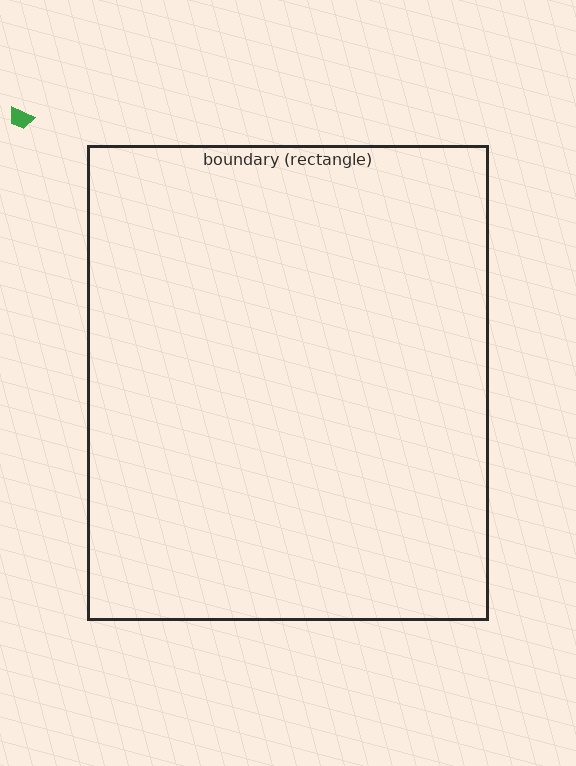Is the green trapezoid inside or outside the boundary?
Outside.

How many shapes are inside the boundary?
0 inside, 1 outside.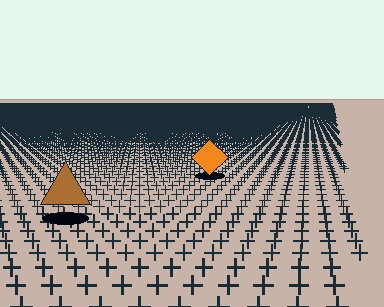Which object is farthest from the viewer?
The orange diamond is farthest from the viewer. It appears smaller and the ground texture around it is denser.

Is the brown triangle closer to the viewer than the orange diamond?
Yes. The brown triangle is closer — you can tell from the texture gradient: the ground texture is coarser near it.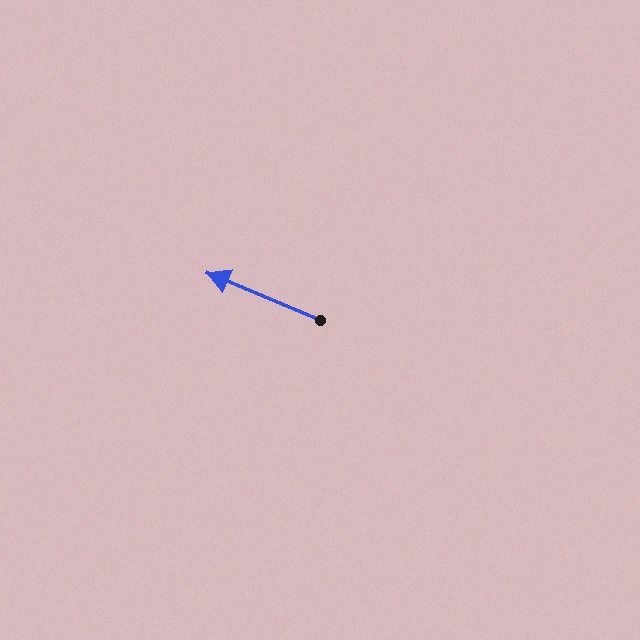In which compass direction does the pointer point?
Northwest.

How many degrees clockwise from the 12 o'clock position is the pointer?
Approximately 293 degrees.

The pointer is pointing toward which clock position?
Roughly 10 o'clock.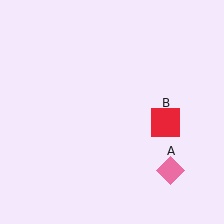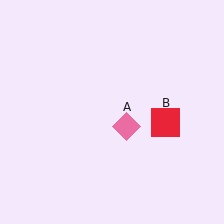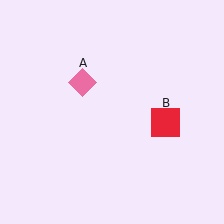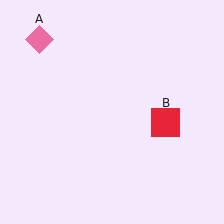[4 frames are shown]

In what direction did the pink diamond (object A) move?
The pink diamond (object A) moved up and to the left.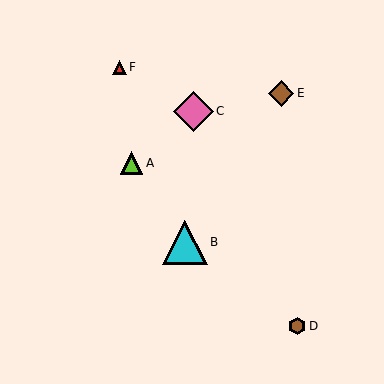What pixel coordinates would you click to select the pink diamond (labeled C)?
Click at (193, 111) to select the pink diamond C.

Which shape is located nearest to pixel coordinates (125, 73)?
The red triangle (labeled F) at (119, 67) is nearest to that location.